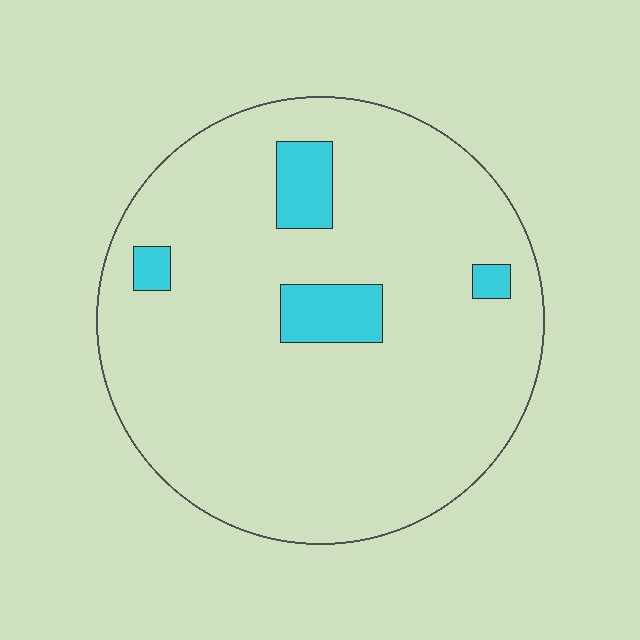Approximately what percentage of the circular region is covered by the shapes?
Approximately 10%.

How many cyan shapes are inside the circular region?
4.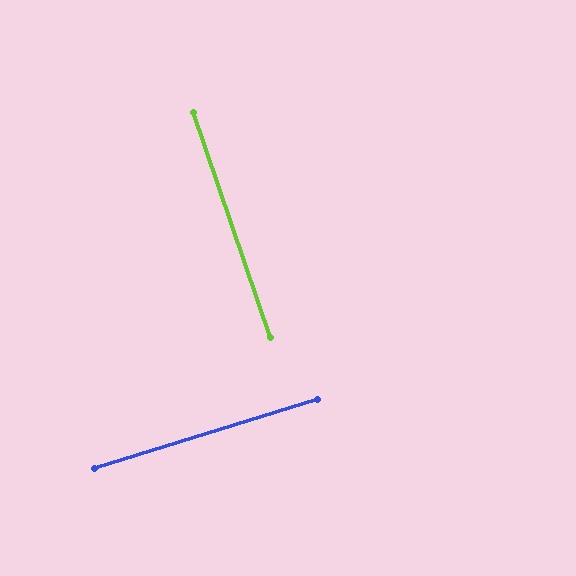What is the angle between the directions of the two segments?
Approximately 88 degrees.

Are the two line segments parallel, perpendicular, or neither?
Perpendicular — they meet at approximately 88°.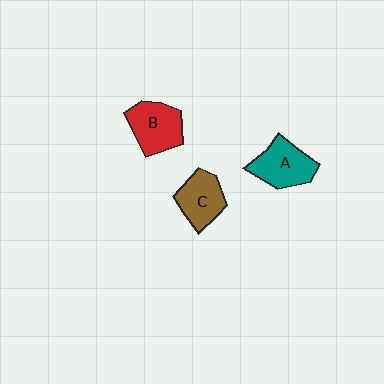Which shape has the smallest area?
Shape C (brown).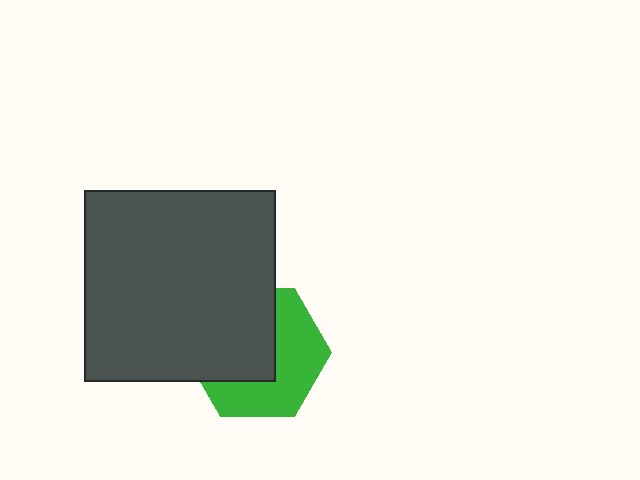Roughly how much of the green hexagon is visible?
About half of it is visible (roughly 50%).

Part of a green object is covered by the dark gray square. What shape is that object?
It is a hexagon.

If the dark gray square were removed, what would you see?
You would see the complete green hexagon.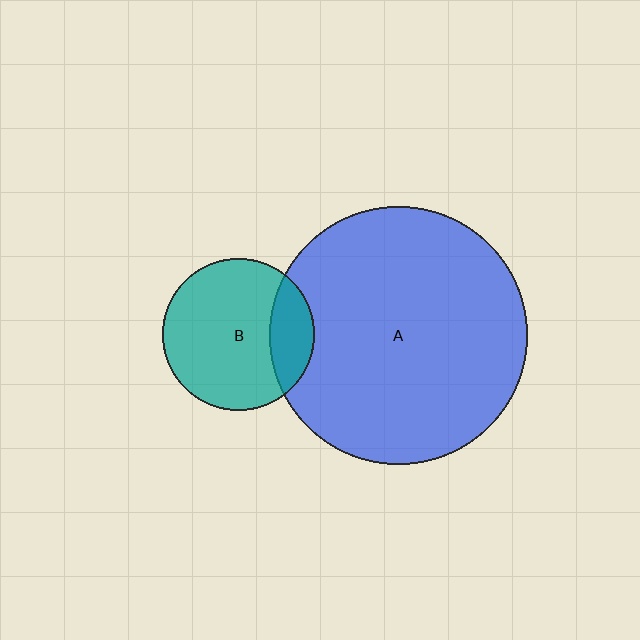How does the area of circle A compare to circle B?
Approximately 2.9 times.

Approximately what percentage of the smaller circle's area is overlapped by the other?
Approximately 20%.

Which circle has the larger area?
Circle A (blue).